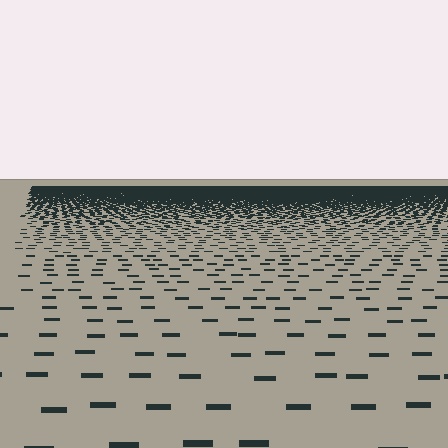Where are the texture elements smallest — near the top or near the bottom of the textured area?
Near the top.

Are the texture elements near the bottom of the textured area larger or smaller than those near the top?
Larger. Near the bottom, elements are closer to the viewer and appear at a bigger on-screen size.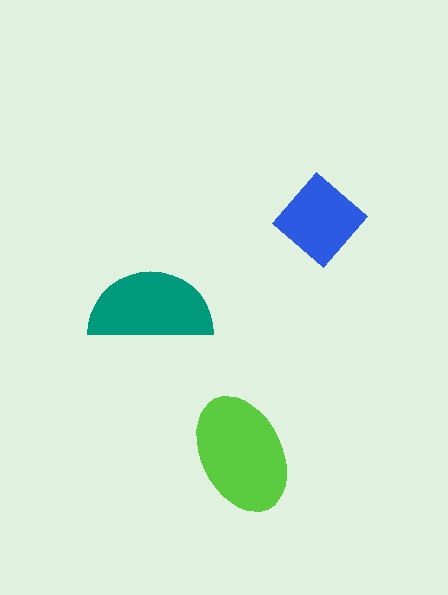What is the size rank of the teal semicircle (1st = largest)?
2nd.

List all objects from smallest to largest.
The blue diamond, the teal semicircle, the lime ellipse.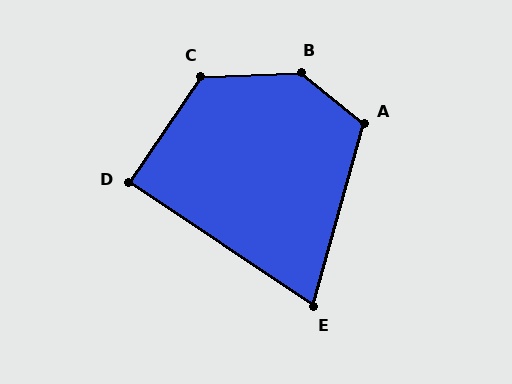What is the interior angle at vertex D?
Approximately 89 degrees (approximately right).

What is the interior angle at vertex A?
Approximately 114 degrees (obtuse).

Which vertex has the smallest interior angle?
E, at approximately 72 degrees.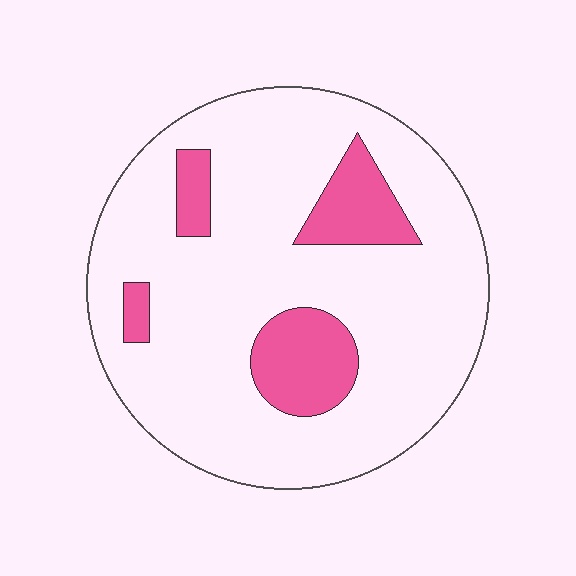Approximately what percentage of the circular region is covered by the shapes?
Approximately 15%.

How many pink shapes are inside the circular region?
4.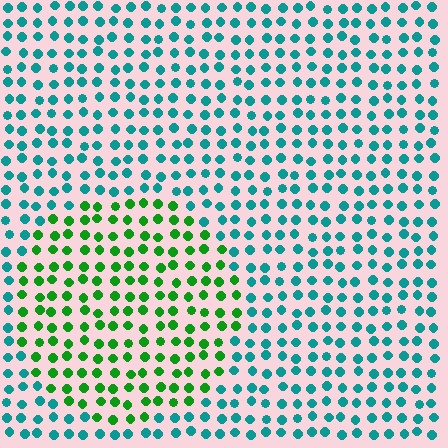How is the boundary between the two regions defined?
The boundary is defined purely by a slight shift in hue (about 53 degrees). Spacing, size, and orientation are identical on both sides.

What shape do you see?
I see a circle.